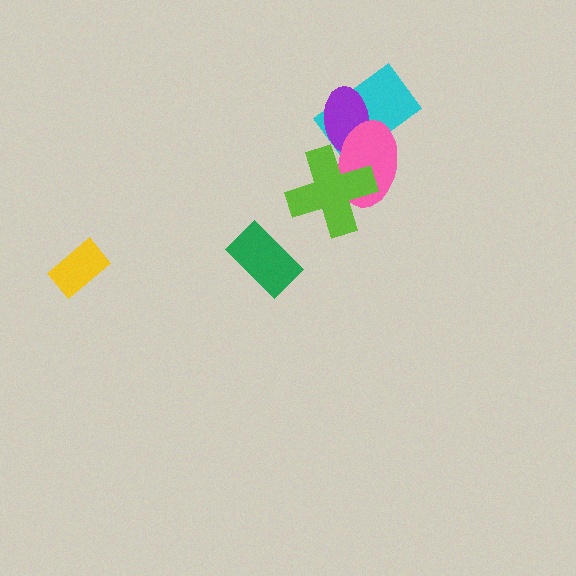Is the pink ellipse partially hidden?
Yes, it is partially covered by another shape.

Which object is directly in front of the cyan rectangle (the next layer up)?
The purple ellipse is directly in front of the cyan rectangle.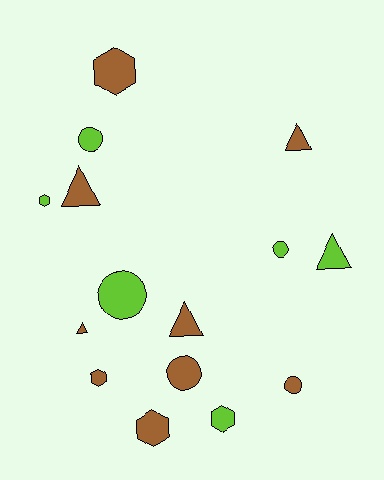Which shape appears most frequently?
Hexagon, with 5 objects.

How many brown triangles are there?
There are 4 brown triangles.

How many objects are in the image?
There are 15 objects.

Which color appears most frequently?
Brown, with 9 objects.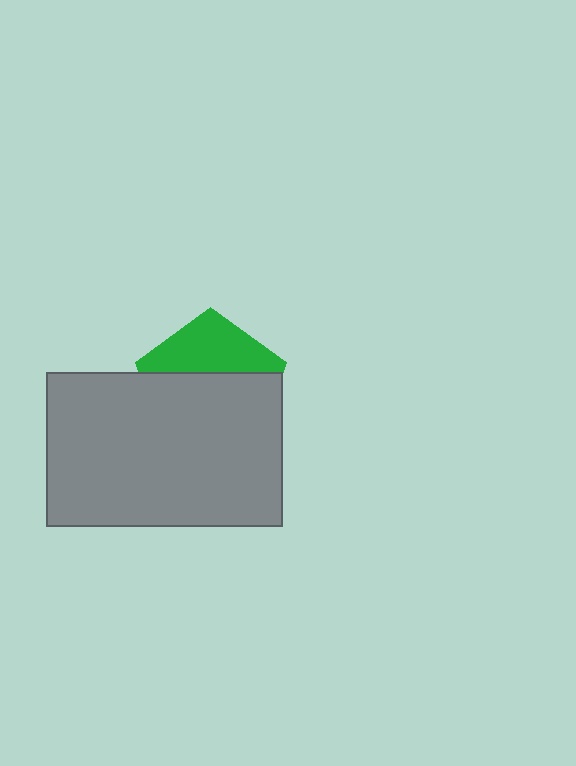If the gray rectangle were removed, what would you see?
You would see the complete green pentagon.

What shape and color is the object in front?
The object in front is a gray rectangle.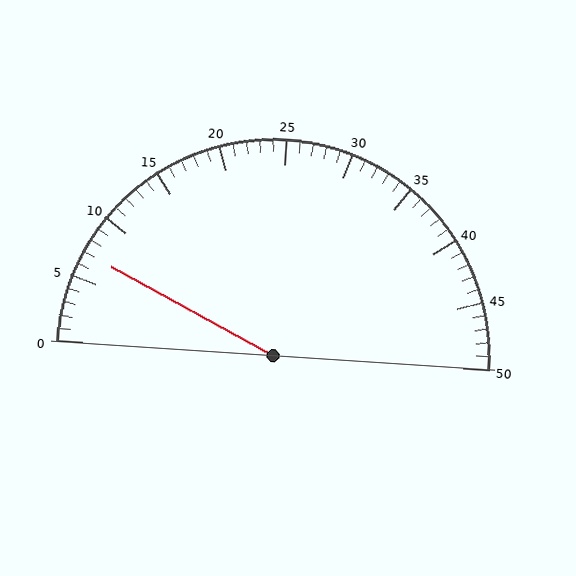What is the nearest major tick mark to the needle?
The nearest major tick mark is 5.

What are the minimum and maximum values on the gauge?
The gauge ranges from 0 to 50.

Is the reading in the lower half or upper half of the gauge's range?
The reading is in the lower half of the range (0 to 50).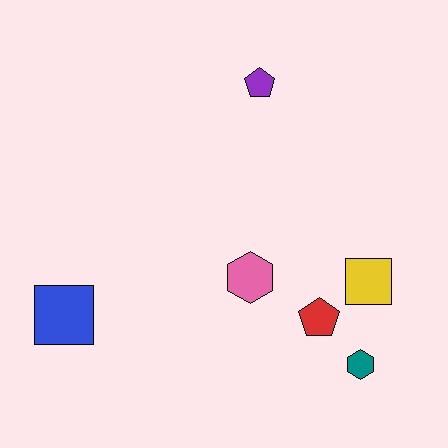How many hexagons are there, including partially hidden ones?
There are 2 hexagons.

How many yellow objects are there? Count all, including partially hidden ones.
There is 1 yellow object.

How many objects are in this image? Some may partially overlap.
There are 6 objects.